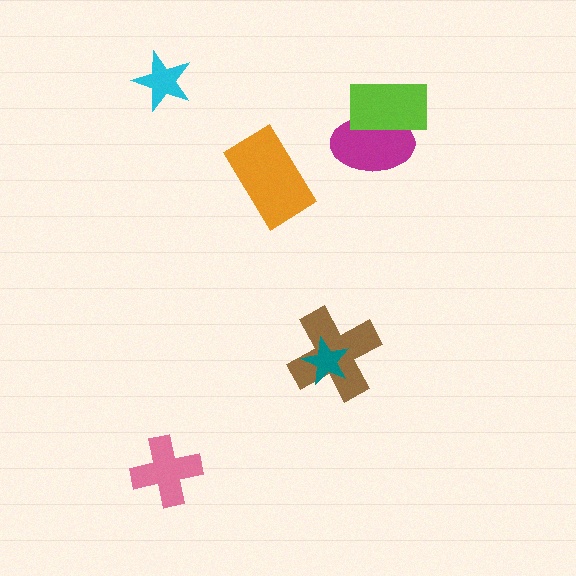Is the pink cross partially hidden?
No, no other shape covers it.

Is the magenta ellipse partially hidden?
Yes, it is partially covered by another shape.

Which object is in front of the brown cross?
The teal star is in front of the brown cross.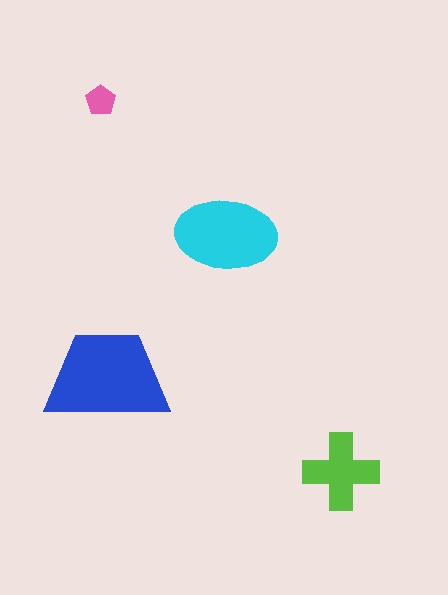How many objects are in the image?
There are 4 objects in the image.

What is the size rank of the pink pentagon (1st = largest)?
4th.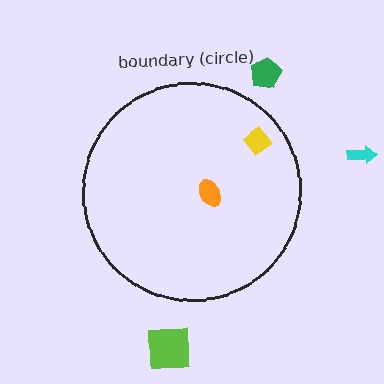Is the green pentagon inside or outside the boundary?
Outside.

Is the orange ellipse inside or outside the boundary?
Inside.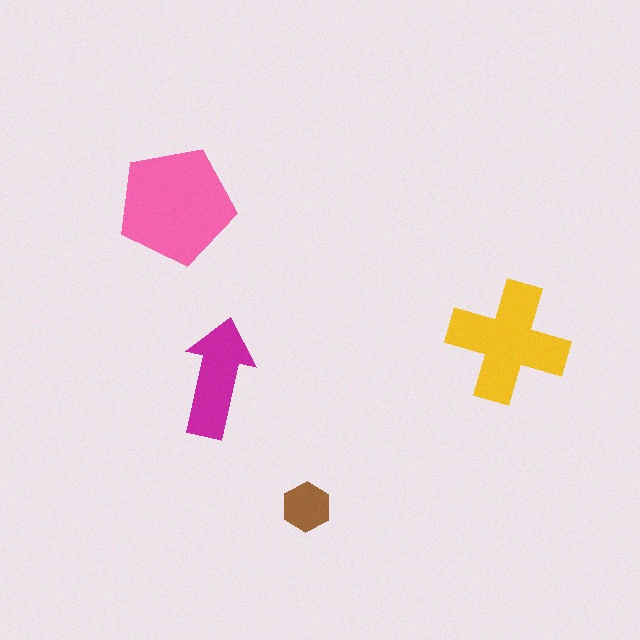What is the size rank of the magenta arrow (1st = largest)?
3rd.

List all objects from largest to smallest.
The pink pentagon, the yellow cross, the magenta arrow, the brown hexagon.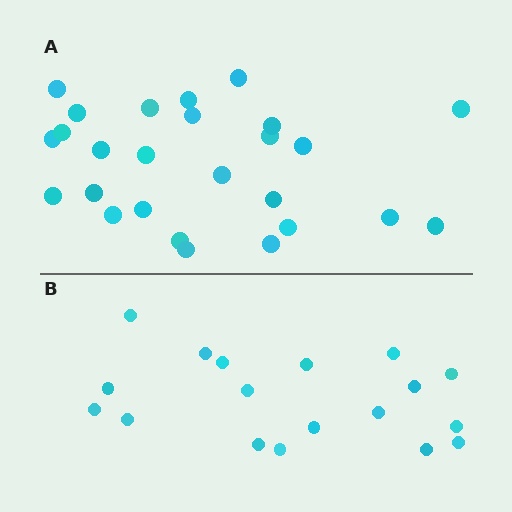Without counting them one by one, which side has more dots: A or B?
Region A (the top region) has more dots.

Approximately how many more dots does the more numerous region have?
Region A has roughly 8 or so more dots than region B.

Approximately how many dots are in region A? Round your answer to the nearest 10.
About 30 dots. (The exact count is 26, which rounds to 30.)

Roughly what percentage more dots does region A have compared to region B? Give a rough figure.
About 45% more.